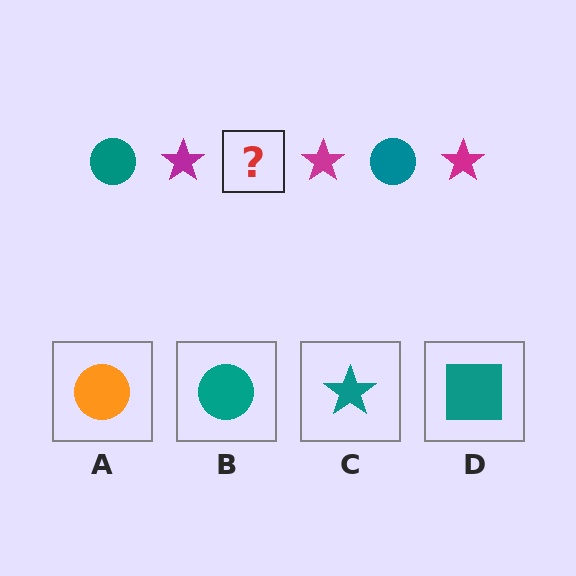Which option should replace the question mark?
Option B.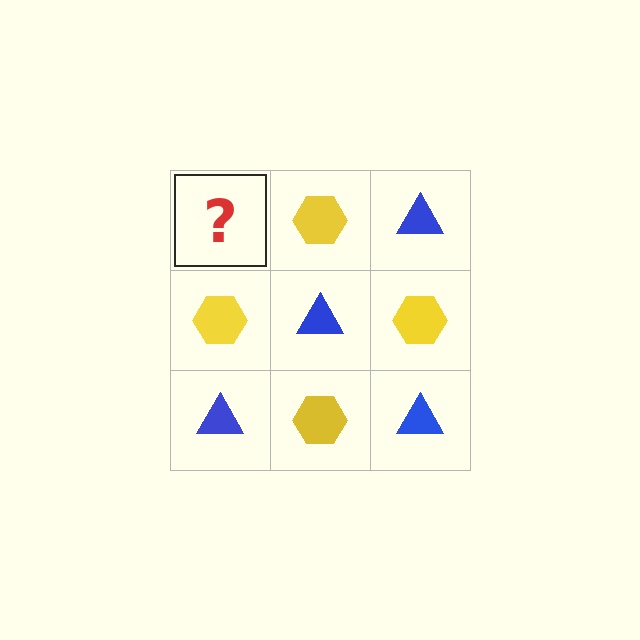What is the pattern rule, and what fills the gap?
The rule is that it alternates blue triangle and yellow hexagon in a checkerboard pattern. The gap should be filled with a blue triangle.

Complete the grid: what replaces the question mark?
The question mark should be replaced with a blue triangle.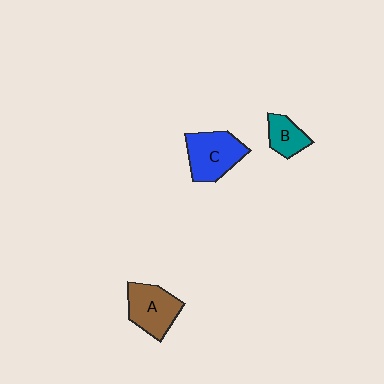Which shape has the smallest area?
Shape B (teal).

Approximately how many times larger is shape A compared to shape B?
Approximately 1.7 times.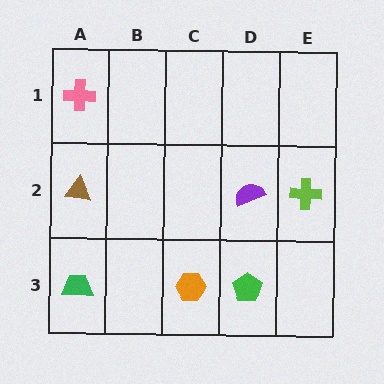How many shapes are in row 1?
1 shape.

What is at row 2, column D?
A purple semicircle.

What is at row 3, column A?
A green trapezoid.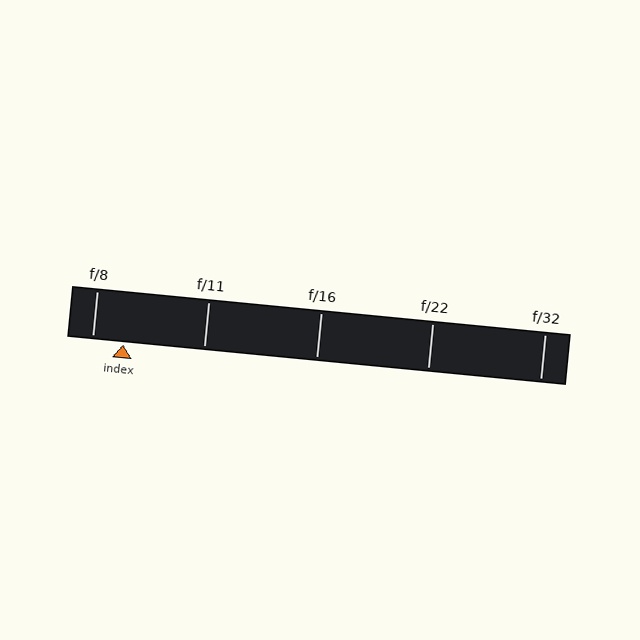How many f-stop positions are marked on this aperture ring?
There are 5 f-stop positions marked.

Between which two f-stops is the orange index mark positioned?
The index mark is between f/8 and f/11.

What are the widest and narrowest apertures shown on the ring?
The widest aperture shown is f/8 and the narrowest is f/32.